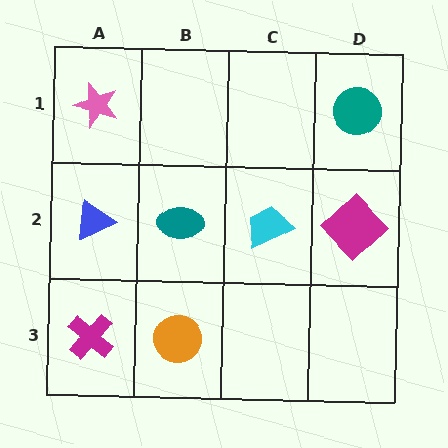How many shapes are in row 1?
2 shapes.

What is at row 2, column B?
A teal ellipse.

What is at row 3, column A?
A magenta cross.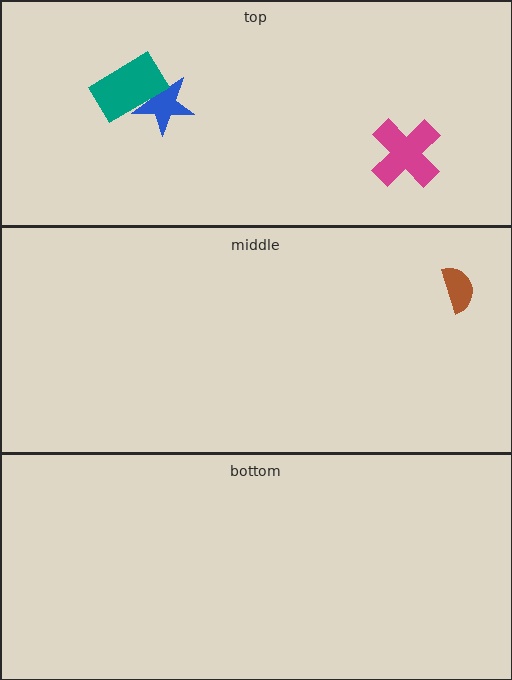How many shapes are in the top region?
3.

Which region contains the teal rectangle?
The top region.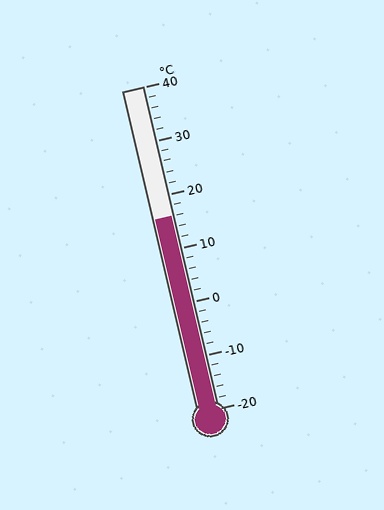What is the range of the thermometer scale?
The thermometer scale ranges from -20°C to 40°C.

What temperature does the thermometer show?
The thermometer shows approximately 16°C.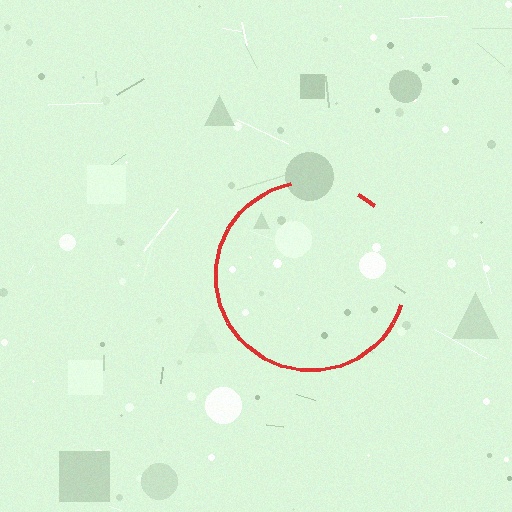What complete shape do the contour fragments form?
The contour fragments form a circle.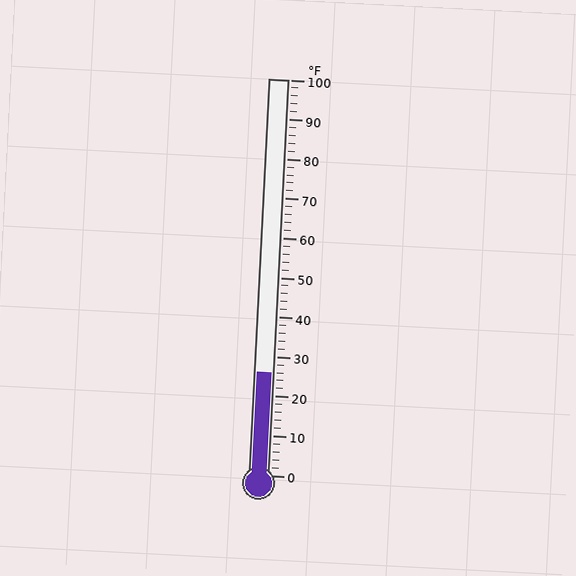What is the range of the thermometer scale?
The thermometer scale ranges from 0°F to 100°F.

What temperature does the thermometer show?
The thermometer shows approximately 26°F.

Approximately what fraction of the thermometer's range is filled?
The thermometer is filled to approximately 25% of its range.